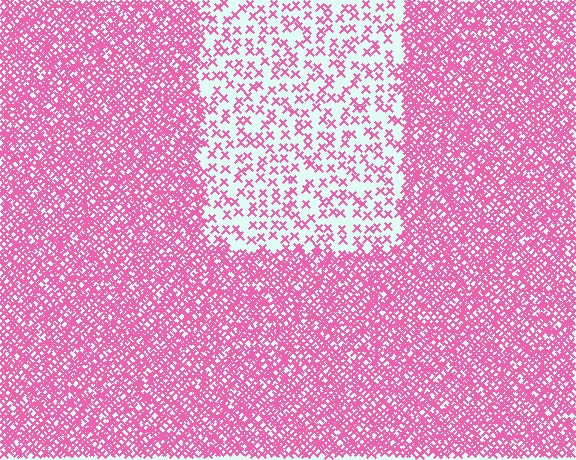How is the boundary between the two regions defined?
The boundary is defined by a change in element density (approximately 3.1x ratio). All elements are the same color, size, and shape.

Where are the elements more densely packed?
The elements are more densely packed outside the rectangle boundary.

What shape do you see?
I see a rectangle.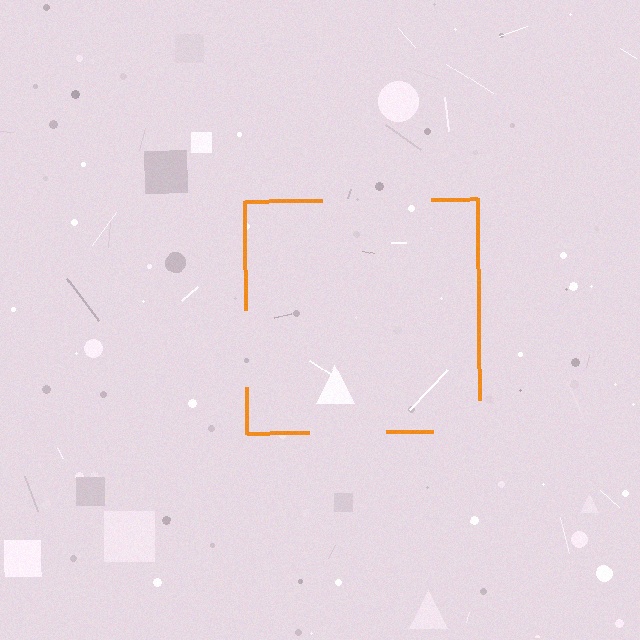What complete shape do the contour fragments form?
The contour fragments form a square.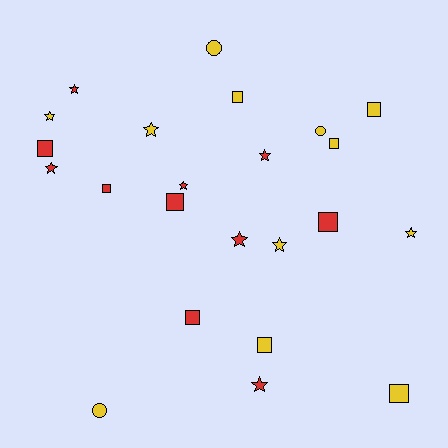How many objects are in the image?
There are 23 objects.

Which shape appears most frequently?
Star, with 10 objects.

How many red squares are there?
There are 5 red squares.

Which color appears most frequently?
Yellow, with 12 objects.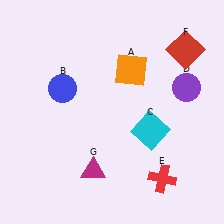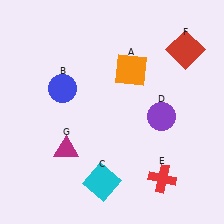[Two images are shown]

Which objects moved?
The objects that moved are: the cyan square (C), the purple circle (D), the magenta triangle (G).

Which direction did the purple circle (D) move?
The purple circle (D) moved down.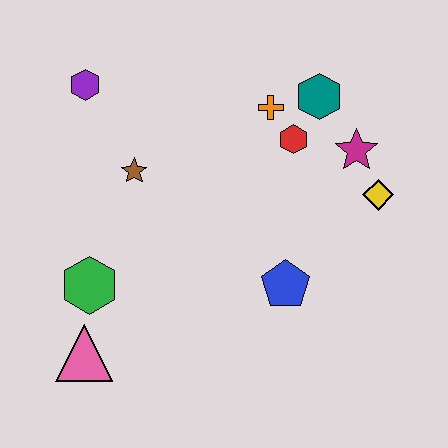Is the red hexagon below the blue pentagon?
No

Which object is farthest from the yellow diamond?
The pink triangle is farthest from the yellow diamond.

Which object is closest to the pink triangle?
The green hexagon is closest to the pink triangle.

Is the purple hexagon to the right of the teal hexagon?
No